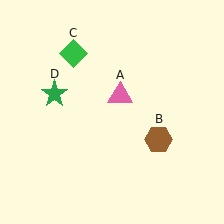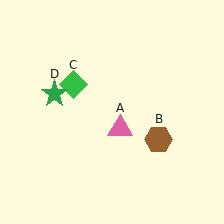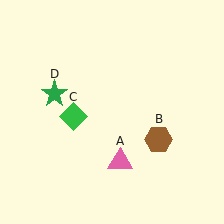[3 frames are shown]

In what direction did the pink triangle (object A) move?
The pink triangle (object A) moved down.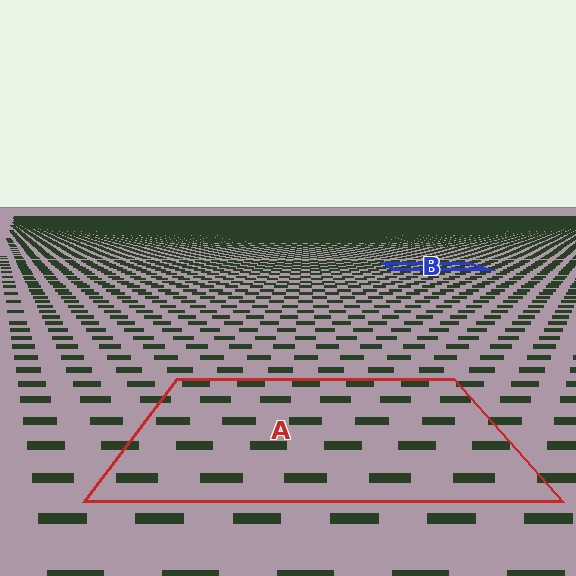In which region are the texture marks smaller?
The texture marks are smaller in region B, because it is farther away.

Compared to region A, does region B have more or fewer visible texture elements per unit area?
Region B has more texture elements per unit area — they are packed more densely because it is farther away.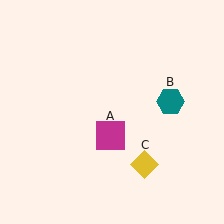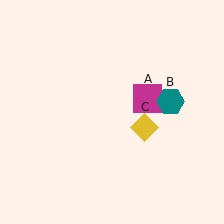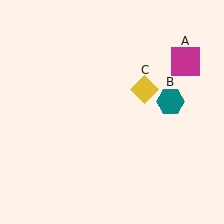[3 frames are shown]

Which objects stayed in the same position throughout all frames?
Teal hexagon (object B) remained stationary.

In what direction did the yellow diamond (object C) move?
The yellow diamond (object C) moved up.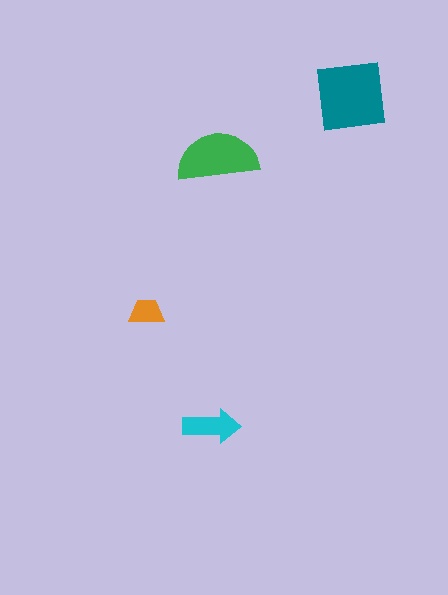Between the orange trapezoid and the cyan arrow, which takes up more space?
The cyan arrow.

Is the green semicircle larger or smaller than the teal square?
Smaller.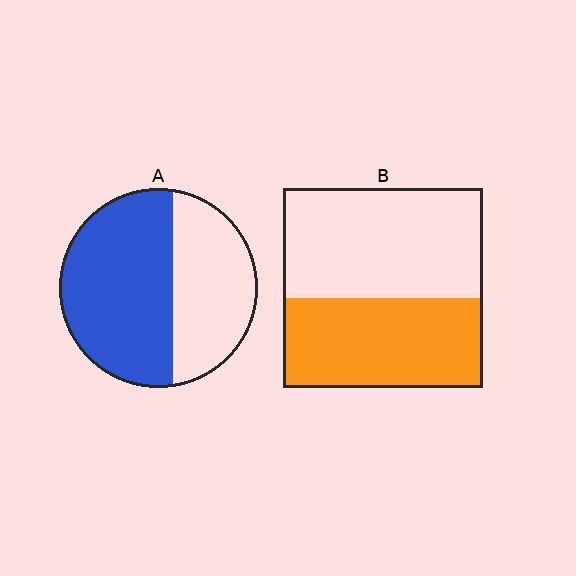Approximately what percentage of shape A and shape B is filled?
A is approximately 60% and B is approximately 45%.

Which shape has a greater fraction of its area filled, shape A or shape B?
Shape A.